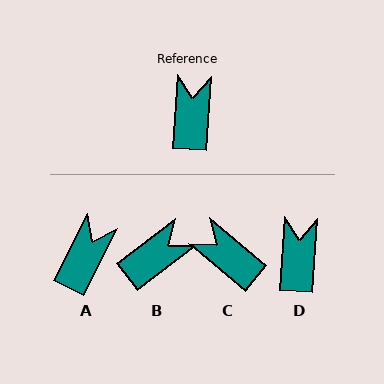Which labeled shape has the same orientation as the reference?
D.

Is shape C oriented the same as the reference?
No, it is off by about 53 degrees.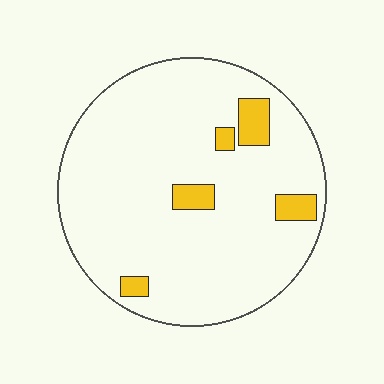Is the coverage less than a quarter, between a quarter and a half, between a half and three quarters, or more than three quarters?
Less than a quarter.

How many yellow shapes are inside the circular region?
5.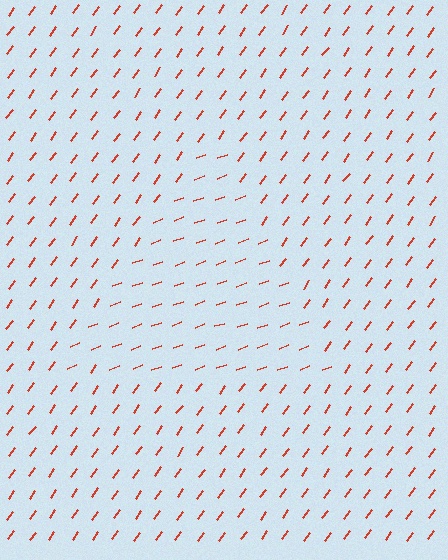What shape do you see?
I see a triangle.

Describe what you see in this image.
The image is filled with small red line segments. A triangle region in the image has lines oriented differently from the surrounding lines, creating a visible texture boundary.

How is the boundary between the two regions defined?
The boundary is defined purely by a change in line orientation (approximately 34 degrees difference). All lines are the same color and thickness.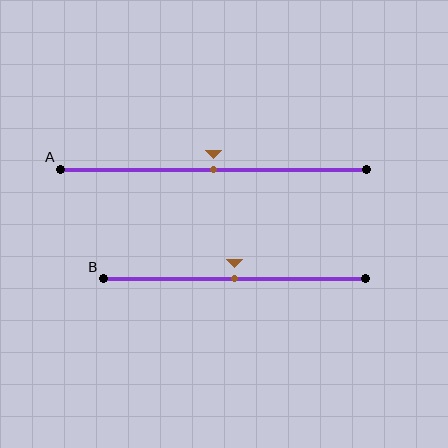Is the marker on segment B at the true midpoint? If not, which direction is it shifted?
Yes, the marker on segment B is at the true midpoint.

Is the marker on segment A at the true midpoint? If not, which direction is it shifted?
Yes, the marker on segment A is at the true midpoint.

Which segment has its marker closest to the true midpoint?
Segment A has its marker closest to the true midpoint.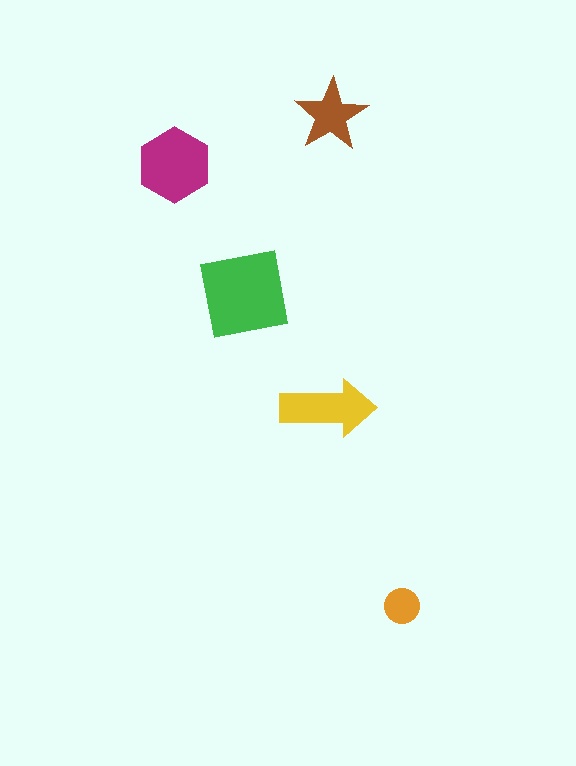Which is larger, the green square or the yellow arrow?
The green square.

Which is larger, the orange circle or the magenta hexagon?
The magenta hexagon.